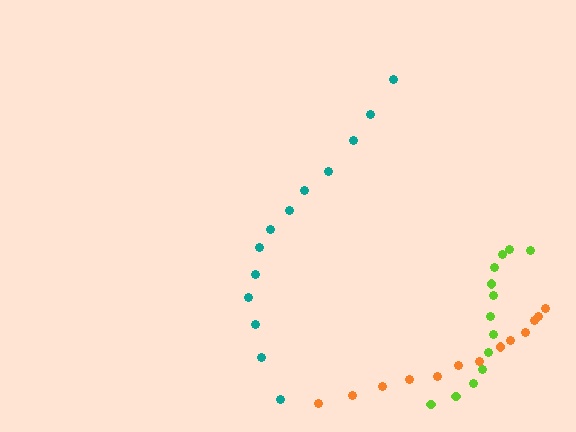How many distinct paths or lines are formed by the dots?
There are 3 distinct paths.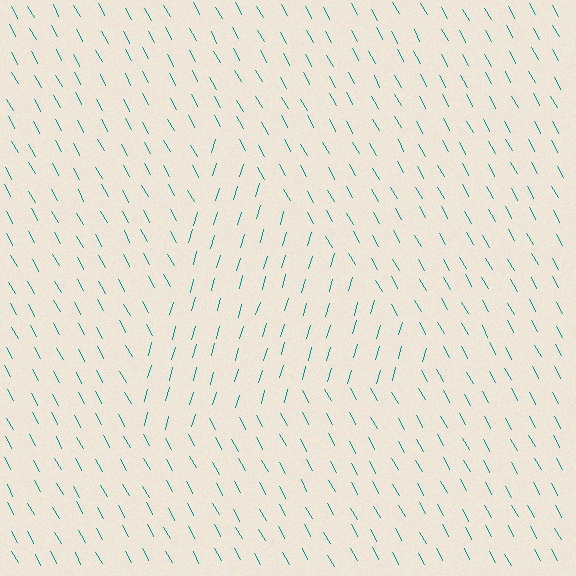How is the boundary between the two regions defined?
The boundary is defined purely by a change in line orientation (approximately 45 degrees difference). All lines are the same color and thickness.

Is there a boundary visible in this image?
Yes, there is a texture boundary formed by a change in line orientation.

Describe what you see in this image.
The image is filled with small teal line segments. A triangle region in the image has lines oriented differently from the surrounding lines, creating a visible texture boundary.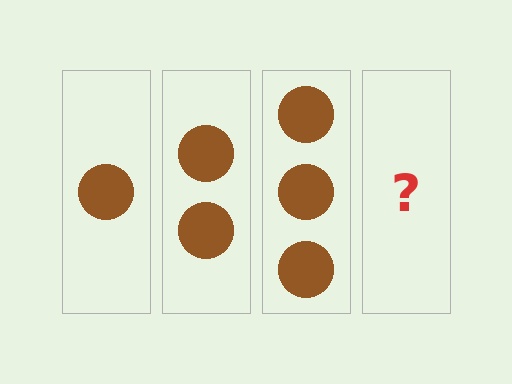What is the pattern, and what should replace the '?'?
The pattern is that each step adds one more circle. The '?' should be 4 circles.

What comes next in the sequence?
The next element should be 4 circles.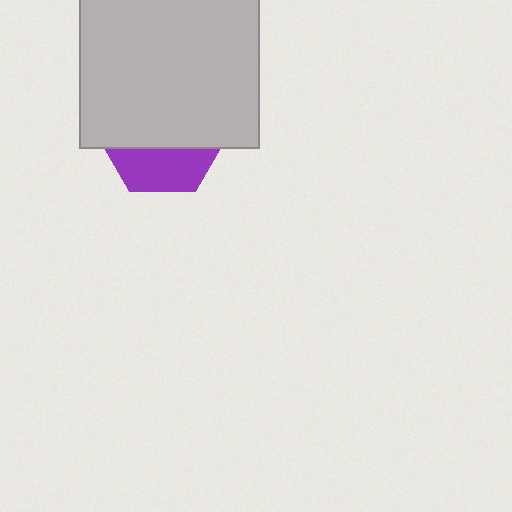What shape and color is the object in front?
The object in front is a light gray square.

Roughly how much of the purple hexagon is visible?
A small part of it is visible (roughly 34%).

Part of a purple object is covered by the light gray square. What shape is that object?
It is a hexagon.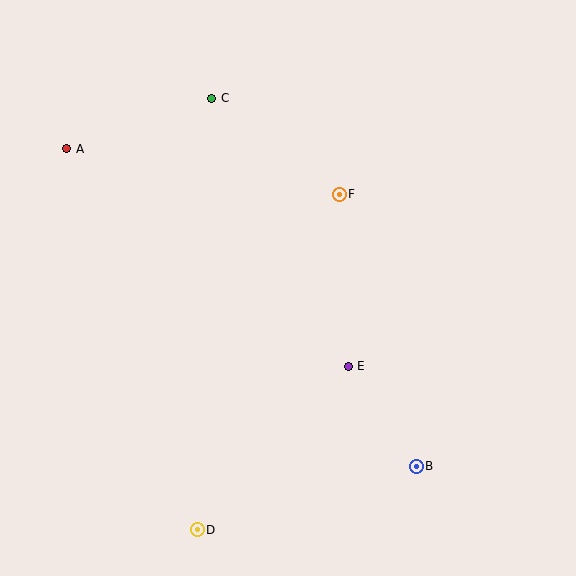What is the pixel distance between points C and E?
The distance between C and E is 300 pixels.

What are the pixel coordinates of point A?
Point A is at (67, 149).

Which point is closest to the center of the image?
Point E at (348, 366) is closest to the center.